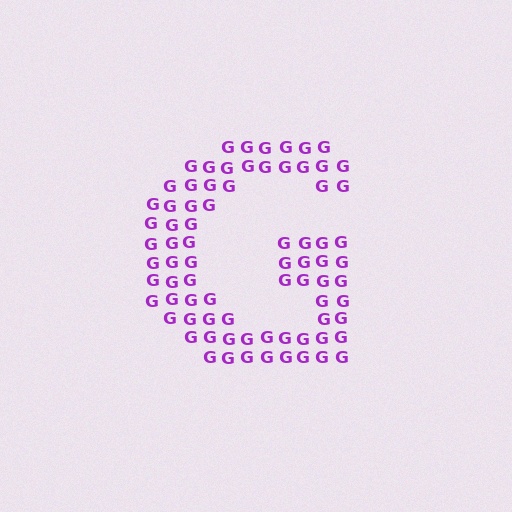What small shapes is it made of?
It is made of small letter G's.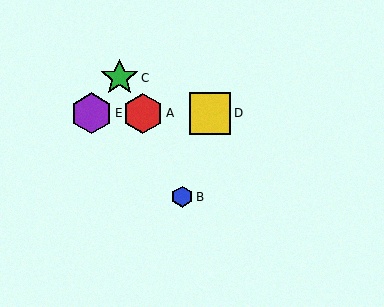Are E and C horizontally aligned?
No, E is at y≈113 and C is at y≈78.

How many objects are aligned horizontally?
3 objects (A, D, E) are aligned horizontally.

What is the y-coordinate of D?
Object D is at y≈113.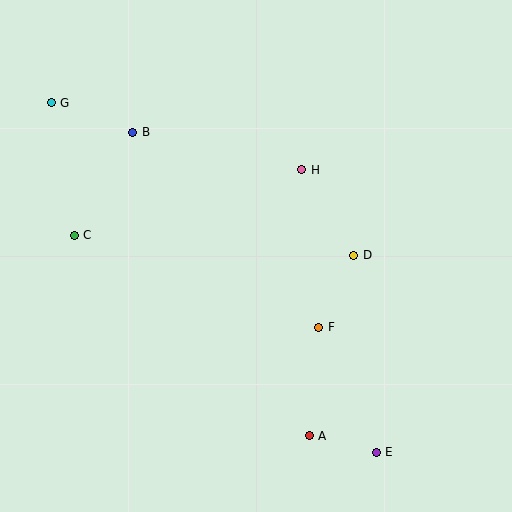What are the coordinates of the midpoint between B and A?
The midpoint between B and A is at (221, 284).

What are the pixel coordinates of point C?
Point C is at (74, 235).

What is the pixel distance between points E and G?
The distance between E and G is 477 pixels.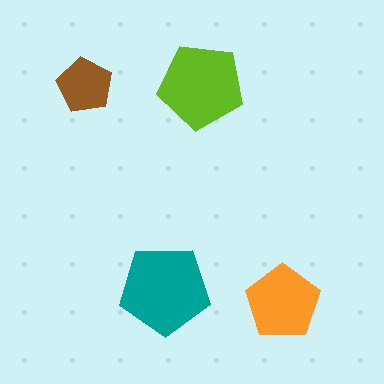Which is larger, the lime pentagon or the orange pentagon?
The lime one.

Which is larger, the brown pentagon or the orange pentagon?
The orange one.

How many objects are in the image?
There are 4 objects in the image.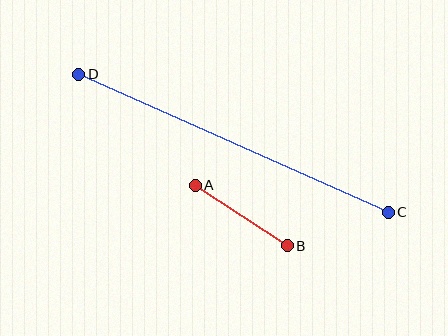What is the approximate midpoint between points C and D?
The midpoint is at approximately (233, 143) pixels.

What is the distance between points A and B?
The distance is approximately 110 pixels.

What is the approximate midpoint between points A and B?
The midpoint is at approximately (241, 216) pixels.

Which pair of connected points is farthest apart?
Points C and D are farthest apart.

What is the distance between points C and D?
The distance is approximately 339 pixels.